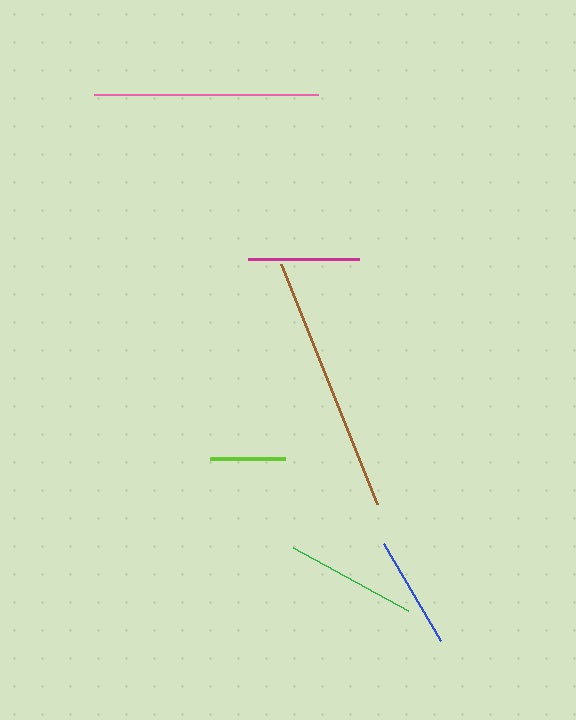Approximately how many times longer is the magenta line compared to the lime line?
The magenta line is approximately 1.5 times the length of the lime line.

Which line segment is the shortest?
The lime line is the shortest at approximately 75 pixels.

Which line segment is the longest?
The brown line is the longest at approximately 258 pixels.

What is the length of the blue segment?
The blue segment is approximately 112 pixels long.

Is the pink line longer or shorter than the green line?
The pink line is longer than the green line.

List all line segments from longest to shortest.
From longest to shortest: brown, pink, green, blue, magenta, lime.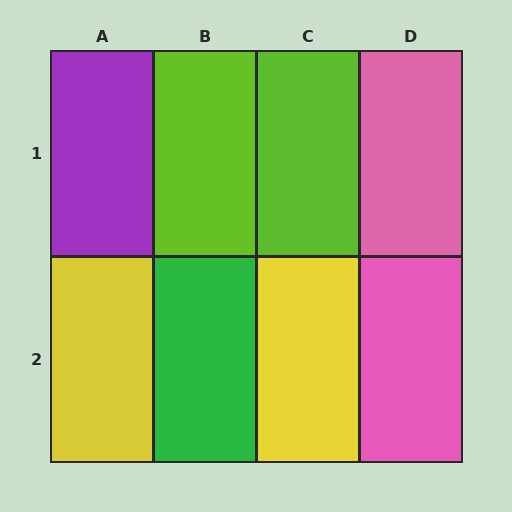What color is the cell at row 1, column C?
Lime.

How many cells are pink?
2 cells are pink.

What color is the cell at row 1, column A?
Purple.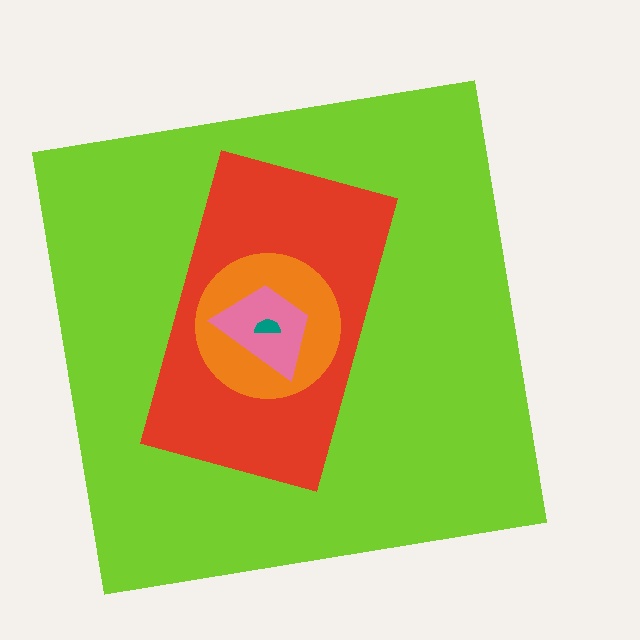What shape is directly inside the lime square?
The red rectangle.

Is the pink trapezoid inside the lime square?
Yes.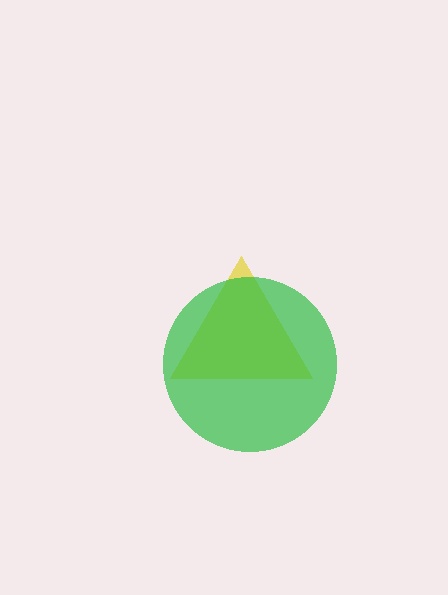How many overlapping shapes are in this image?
There are 2 overlapping shapes in the image.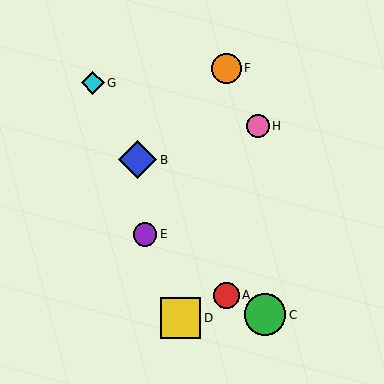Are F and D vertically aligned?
No, F is at x≈226 and D is at x≈180.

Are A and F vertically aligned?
Yes, both are at x≈226.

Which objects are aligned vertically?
Objects A, F are aligned vertically.